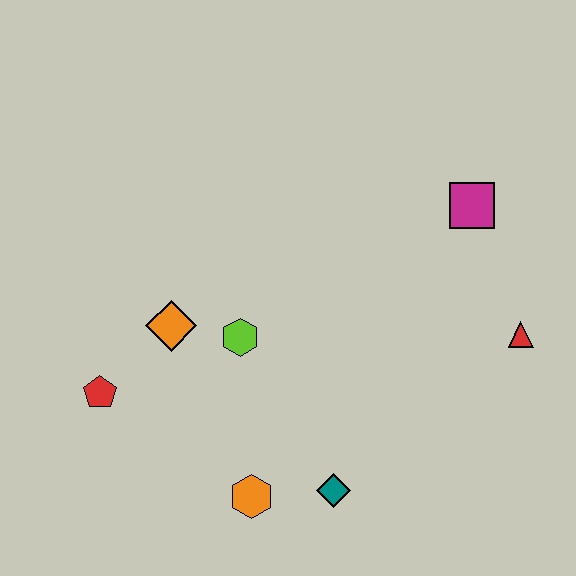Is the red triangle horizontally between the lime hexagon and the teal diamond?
No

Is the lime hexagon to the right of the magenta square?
No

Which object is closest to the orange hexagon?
The teal diamond is closest to the orange hexagon.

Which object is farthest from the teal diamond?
The magenta square is farthest from the teal diamond.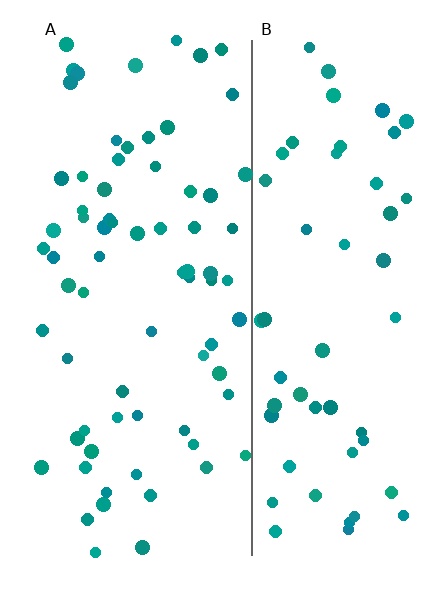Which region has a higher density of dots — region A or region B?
A (the left).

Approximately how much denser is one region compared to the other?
Approximately 1.3× — region A over region B.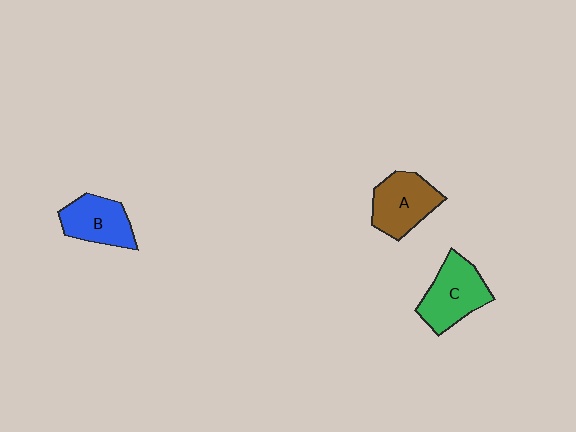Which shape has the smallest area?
Shape B (blue).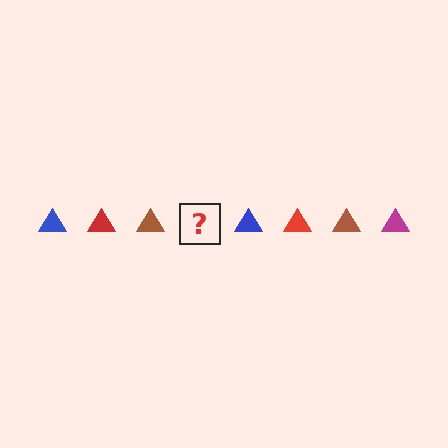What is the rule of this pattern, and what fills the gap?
The rule is that the pattern cycles through blue, red, brown, magenta triangles. The gap should be filled with a magenta triangle.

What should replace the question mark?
The question mark should be replaced with a magenta triangle.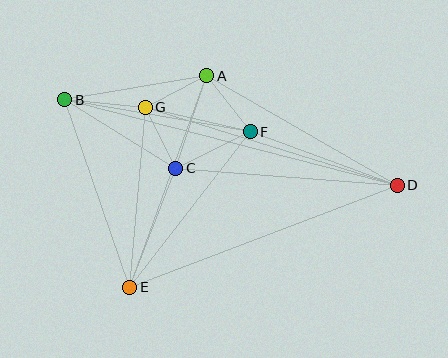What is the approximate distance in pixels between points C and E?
The distance between C and E is approximately 128 pixels.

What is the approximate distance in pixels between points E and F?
The distance between E and F is approximately 197 pixels.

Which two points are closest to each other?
Points C and G are closest to each other.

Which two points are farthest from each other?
Points B and D are farthest from each other.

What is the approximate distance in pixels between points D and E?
The distance between D and E is approximately 286 pixels.